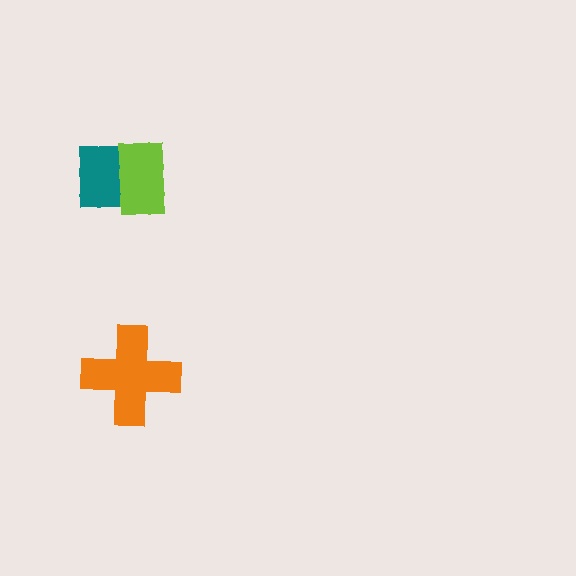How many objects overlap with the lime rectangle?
1 object overlaps with the lime rectangle.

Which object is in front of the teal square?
The lime rectangle is in front of the teal square.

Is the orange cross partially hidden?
No, no other shape covers it.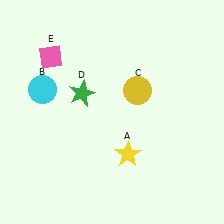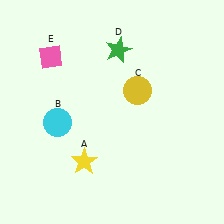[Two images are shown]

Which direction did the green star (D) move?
The green star (D) moved up.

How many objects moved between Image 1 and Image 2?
3 objects moved between the two images.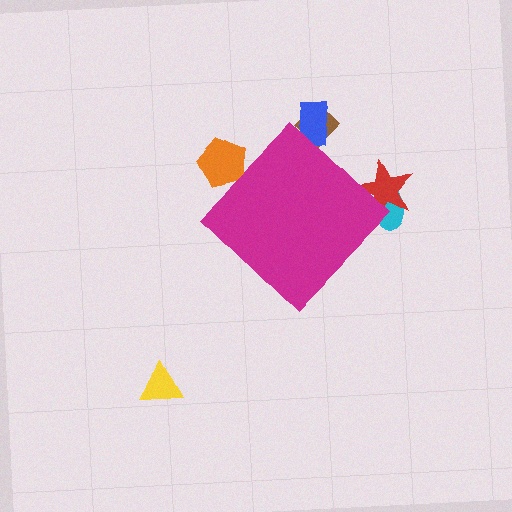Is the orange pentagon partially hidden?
Yes, the orange pentagon is partially hidden behind the magenta diamond.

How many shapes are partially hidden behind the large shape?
5 shapes are partially hidden.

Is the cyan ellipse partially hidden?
Yes, the cyan ellipse is partially hidden behind the magenta diamond.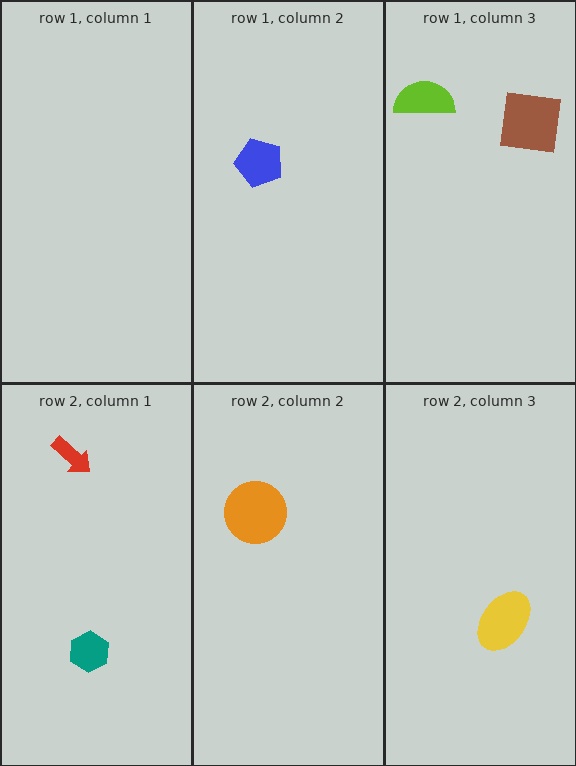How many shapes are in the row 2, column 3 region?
1.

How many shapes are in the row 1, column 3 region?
2.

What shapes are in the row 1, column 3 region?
The brown square, the lime semicircle.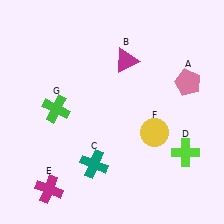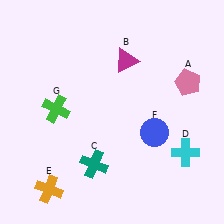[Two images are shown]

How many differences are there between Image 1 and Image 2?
There are 3 differences between the two images.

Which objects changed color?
D changed from lime to cyan. E changed from magenta to orange. F changed from yellow to blue.